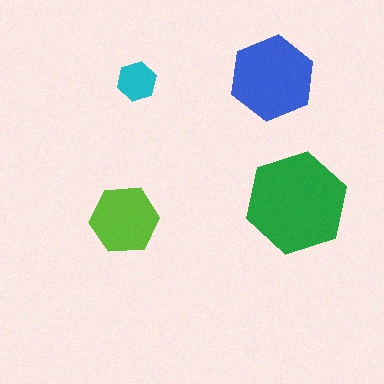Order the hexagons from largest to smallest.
the green one, the blue one, the lime one, the cyan one.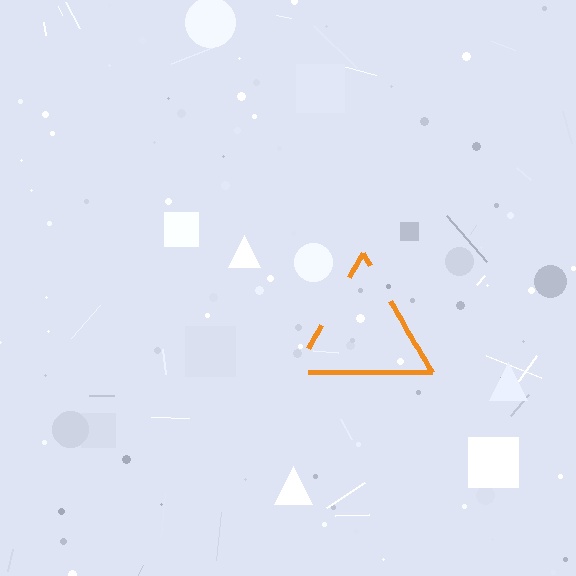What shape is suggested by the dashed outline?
The dashed outline suggests a triangle.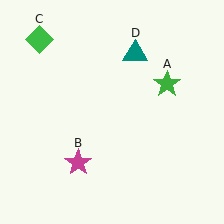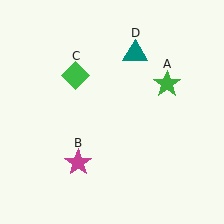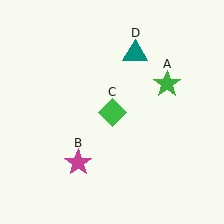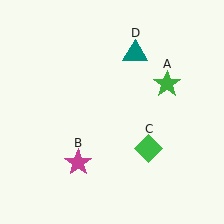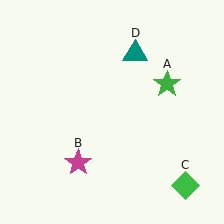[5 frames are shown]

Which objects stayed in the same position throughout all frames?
Green star (object A) and magenta star (object B) and teal triangle (object D) remained stationary.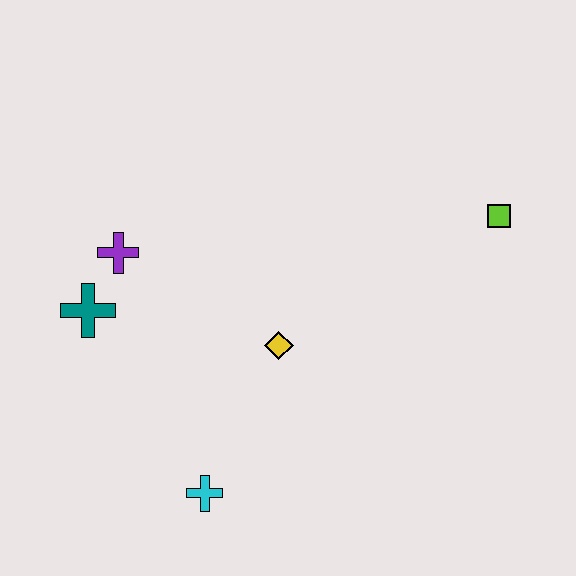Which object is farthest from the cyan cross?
The lime square is farthest from the cyan cross.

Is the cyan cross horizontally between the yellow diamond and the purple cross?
Yes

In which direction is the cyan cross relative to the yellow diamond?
The cyan cross is below the yellow diamond.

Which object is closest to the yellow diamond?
The cyan cross is closest to the yellow diamond.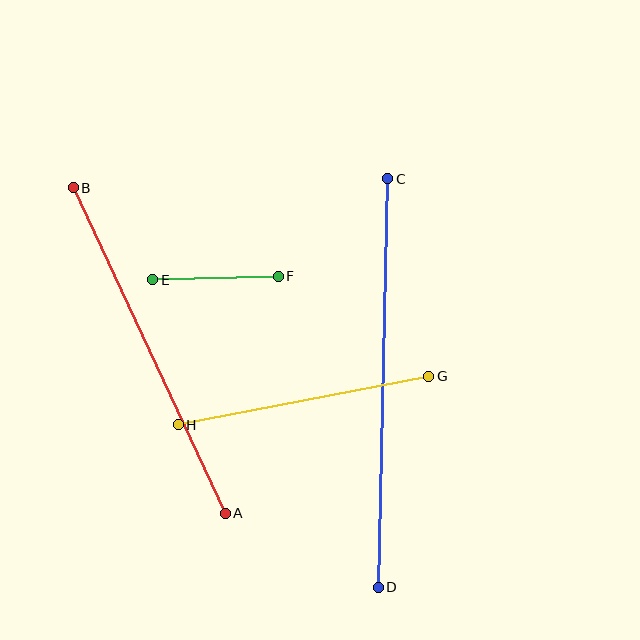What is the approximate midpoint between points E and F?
The midpoint is at approximately (216, 278) pixels.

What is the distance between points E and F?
The distance is approximately 126 pixels.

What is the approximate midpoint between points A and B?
The midpoint is at approximately (149, 350) pixels.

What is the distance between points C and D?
The distance is approximately 409 pixels.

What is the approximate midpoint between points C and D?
The midpoint is at approximately (383, 383) pixels.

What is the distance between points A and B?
The distance is approximately 359 pixels.